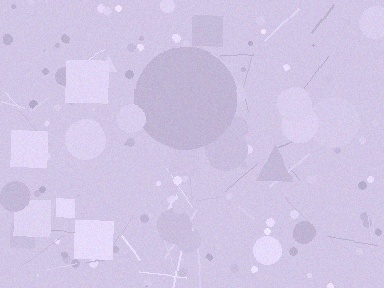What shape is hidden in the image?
A circle is hidden in the image.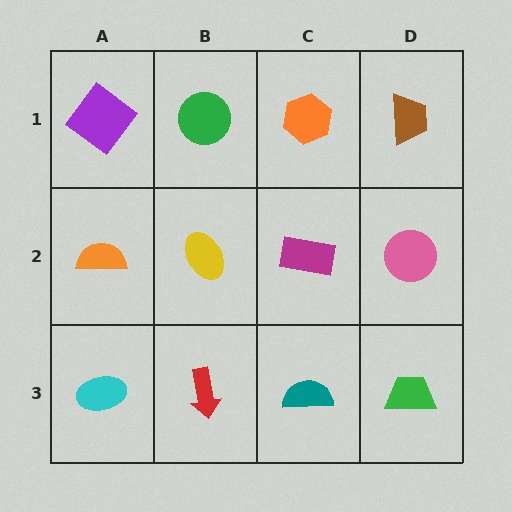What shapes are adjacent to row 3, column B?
A yellow ellipse (row 2, column B), a cyan ellipse (row 3, column A), a teal semicircle (row 3, column C).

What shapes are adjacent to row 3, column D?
A pink circle (row 2, column D), a teal semicircle (row 3, column C).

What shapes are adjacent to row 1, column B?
A yellow ellipse (row 2, column B), a purple diamond (row 1, column A), an orange hexagon (row 1, column C).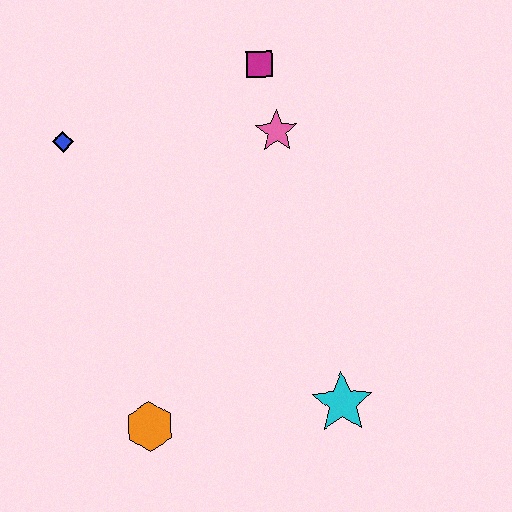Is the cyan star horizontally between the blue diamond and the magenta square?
No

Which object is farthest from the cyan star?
The blue diamond is farthest from the cyan star.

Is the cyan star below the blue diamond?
Yes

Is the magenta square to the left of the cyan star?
Yes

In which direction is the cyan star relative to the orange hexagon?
The cyan star is to the right of the orange hexagon.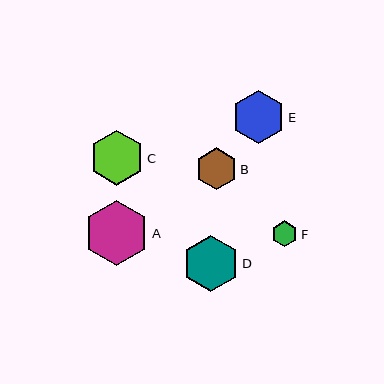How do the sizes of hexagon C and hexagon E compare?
Hexagon C and hexagon E are approximately the same size.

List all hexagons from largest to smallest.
From largest to smallest: A, D, C, E, B, F.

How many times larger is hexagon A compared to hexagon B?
Hexagon A is approximately 1.6 times the size of hexagon B.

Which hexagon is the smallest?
Hexagon F is the smallest with a size of approximately 25 pixels.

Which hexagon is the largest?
Hexagon A is the largest with a size of approximately 65 pixels.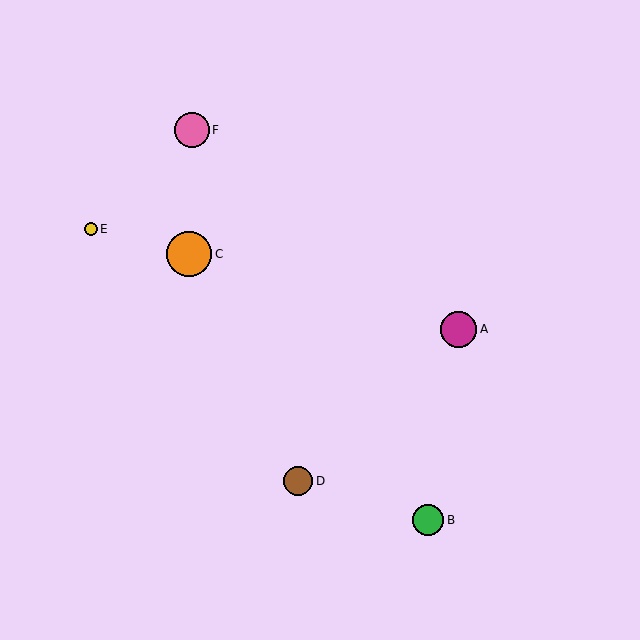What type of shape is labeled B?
Shape B is a green circle.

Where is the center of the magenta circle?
The center of the magenta circle is at (459, 329).